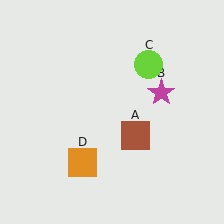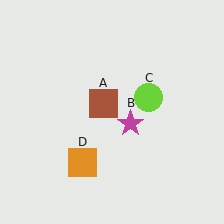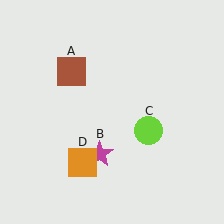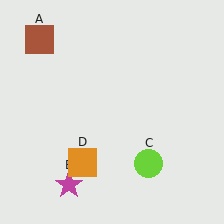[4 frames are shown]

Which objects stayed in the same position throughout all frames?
Orange square (object D) remained stationary.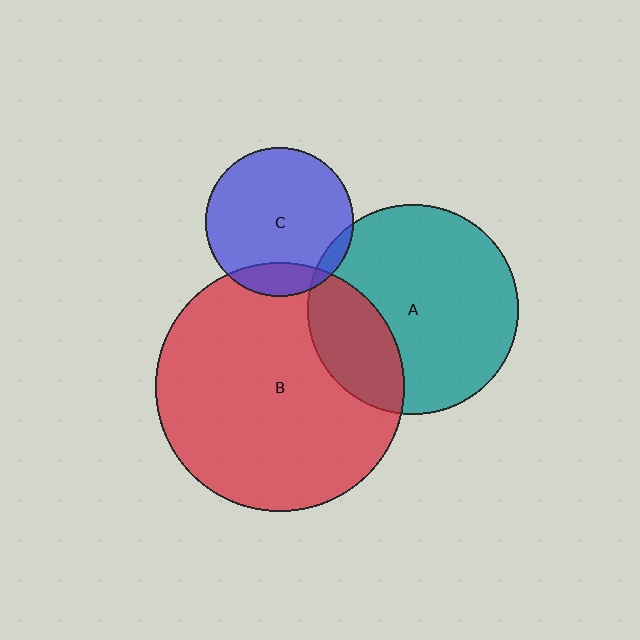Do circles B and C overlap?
Yes.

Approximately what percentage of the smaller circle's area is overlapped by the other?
Approximately 15%.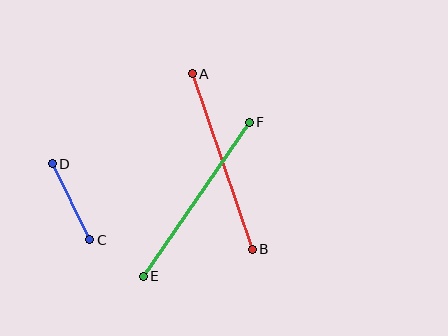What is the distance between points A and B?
The distance is approximately 185 pixels.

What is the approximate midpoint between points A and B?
The midpoint is at approximately (222, 161) pixels.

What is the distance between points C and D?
The distance is approximately 85 pixels.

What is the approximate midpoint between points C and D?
The midpoint is at approximately (71, 202) pixels.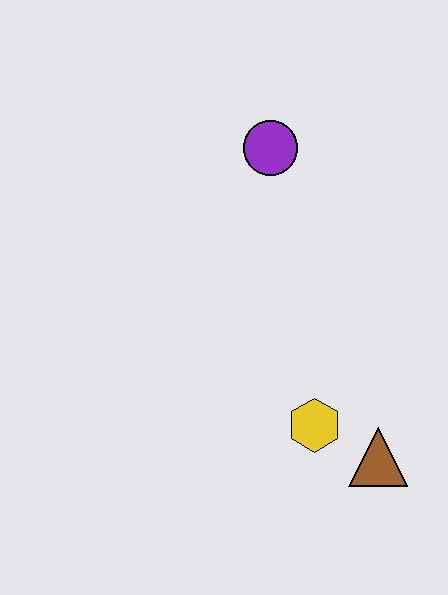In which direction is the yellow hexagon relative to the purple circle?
The yellow hexagon is below the purple circle.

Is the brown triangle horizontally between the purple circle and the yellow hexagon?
No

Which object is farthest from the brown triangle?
The purple circle is farthest from the brown triangle.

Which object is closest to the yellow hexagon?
The brown triangle is closest to the yellow hexagon.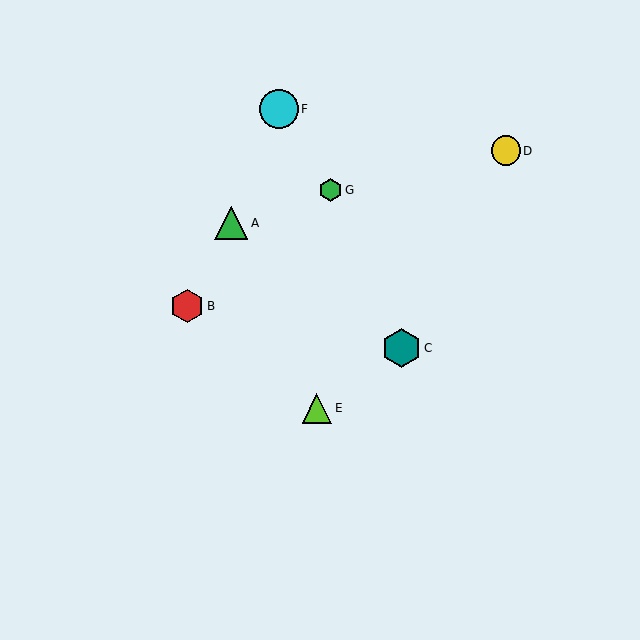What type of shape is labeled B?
Shape B is a red hexagon.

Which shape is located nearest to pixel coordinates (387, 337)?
The teal hexagon (labeled C) at (402, 348) is nearest to that location.